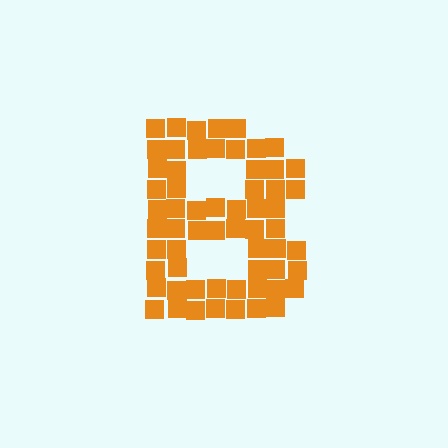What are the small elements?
The small elements are squares.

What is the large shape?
The large shape is the letter B.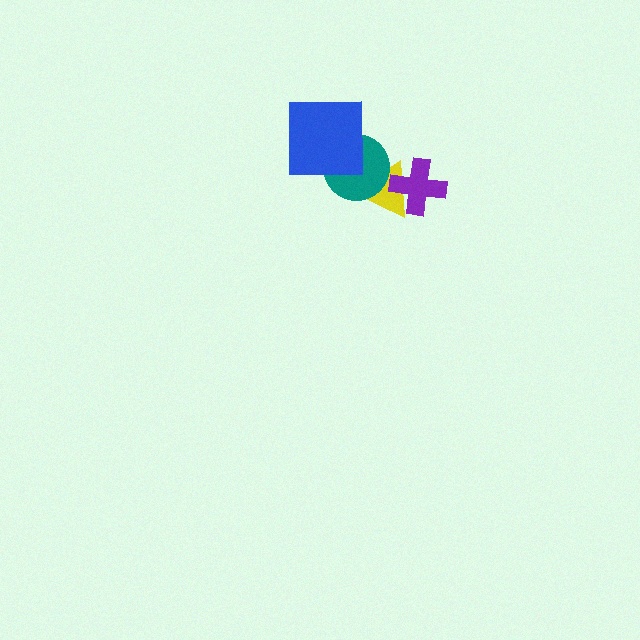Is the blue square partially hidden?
No, no other shape covers it.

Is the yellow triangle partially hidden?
Yes, it is partially covered by another shape.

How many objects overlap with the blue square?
1 object overlaps with the blue square.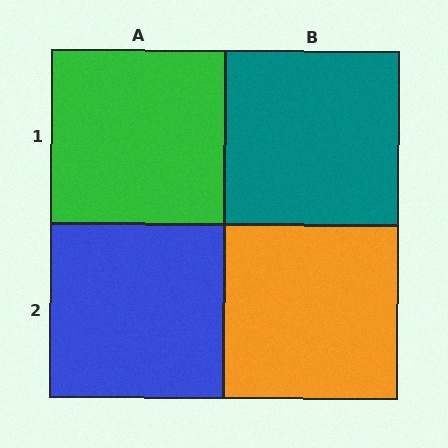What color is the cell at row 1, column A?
Green.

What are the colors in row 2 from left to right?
Blue, orange.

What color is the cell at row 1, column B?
Teal.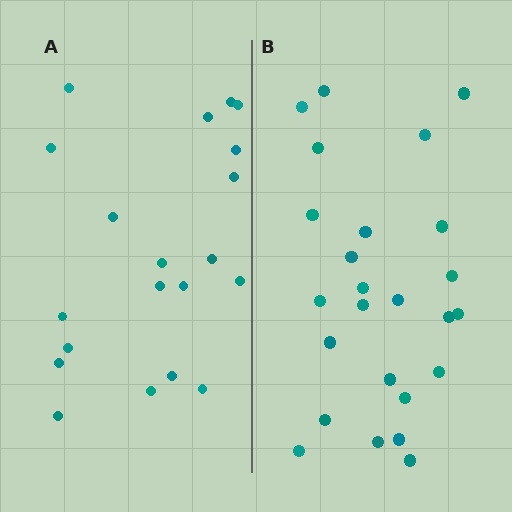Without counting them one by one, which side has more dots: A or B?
Region B (the right region) has more dots.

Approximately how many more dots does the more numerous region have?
Region B has about 5 more dots than region A.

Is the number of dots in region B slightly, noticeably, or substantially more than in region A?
Region B has noticeably more, but not dramatically so. The ratio is roughly 1.2 to 1.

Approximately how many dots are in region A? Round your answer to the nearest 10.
About 20 dots.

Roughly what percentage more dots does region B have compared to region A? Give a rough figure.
About 25% more.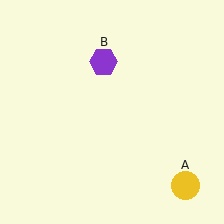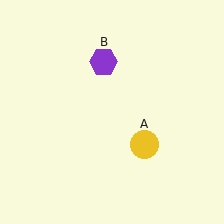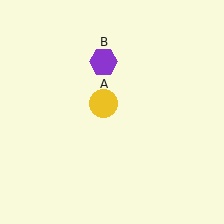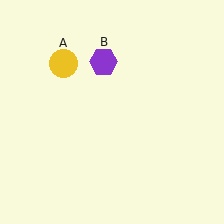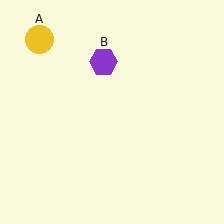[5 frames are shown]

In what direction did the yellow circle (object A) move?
The yellow circle (object A) moved up and to the left.